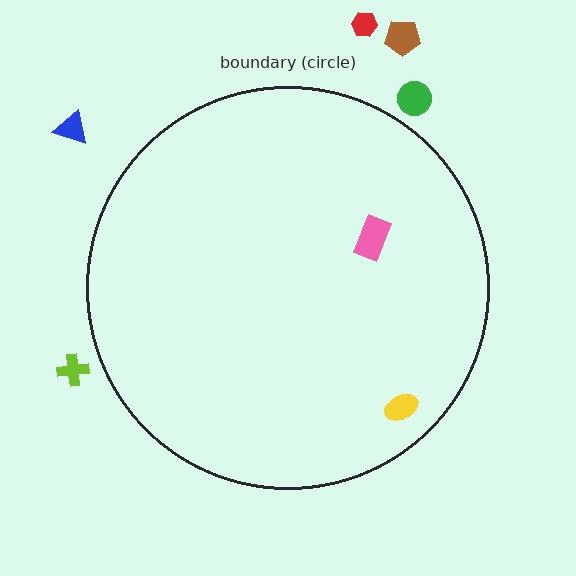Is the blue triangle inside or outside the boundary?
Outside.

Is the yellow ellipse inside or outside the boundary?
Inside.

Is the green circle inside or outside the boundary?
Outside.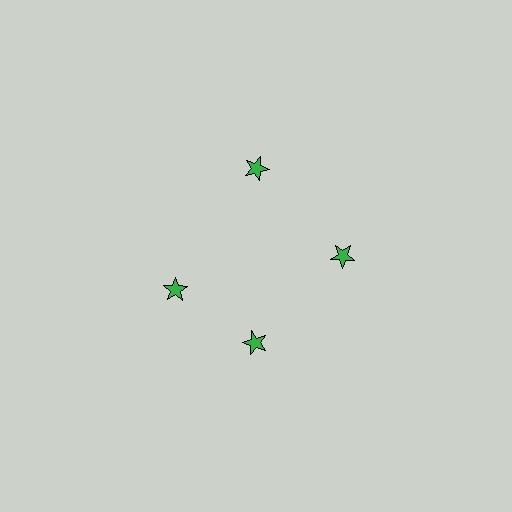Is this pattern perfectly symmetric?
No. The 4 green stars are arranged in a ring, but one element near the 9 o'clock position is rotated out of alignment along the ring, breaking the 4-fold rotational symmetry.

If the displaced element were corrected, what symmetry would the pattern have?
It would have 4-fold rotational symmetry — the pattern would map onto itself every 90 degrees.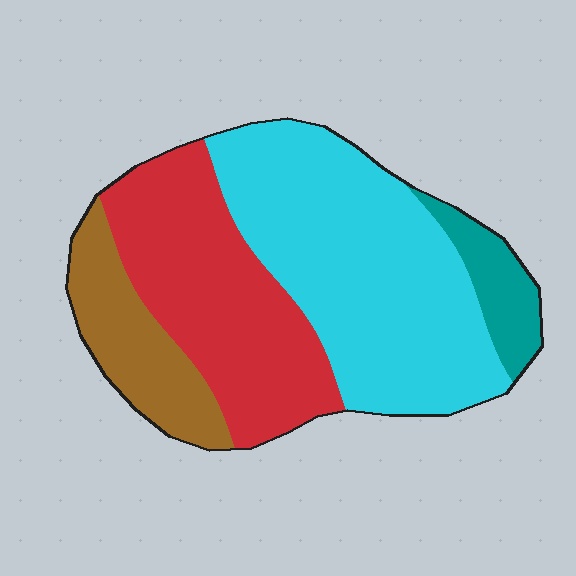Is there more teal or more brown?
Brown.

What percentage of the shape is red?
Red takes up about one third (1/3) of the shape.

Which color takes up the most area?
Cyan, at roughly 45%.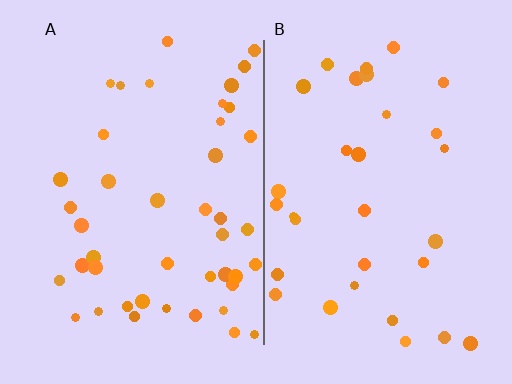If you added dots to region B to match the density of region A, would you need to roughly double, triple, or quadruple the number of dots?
Approximately double.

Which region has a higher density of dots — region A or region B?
A (the left).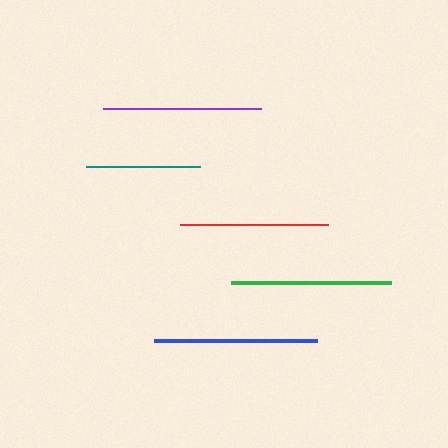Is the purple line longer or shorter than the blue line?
The blue line is longer than the purple line.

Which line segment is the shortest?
The teal line is the shortest at approximately 114 pixels.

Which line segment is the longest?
The blue line is the longest at approximately 163 pixels.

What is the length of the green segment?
The green segment is approximately 160 pixels long.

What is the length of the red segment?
The red segment is approximately 148 pixels long.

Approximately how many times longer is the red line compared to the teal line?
The red line is approximately 1.3 times the length of the teal line.